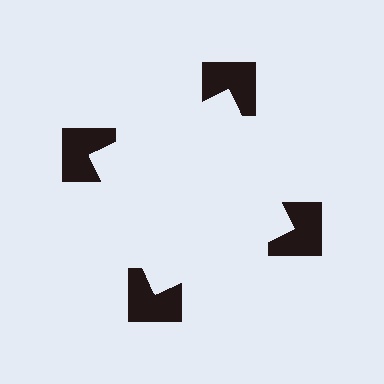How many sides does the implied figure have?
4 sides.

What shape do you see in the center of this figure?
An illusory square — its edges are inferred from the aligned wedge cuts in the notched squares, not physically drawn.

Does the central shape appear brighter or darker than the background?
It typically appears slightly brighter than the background, even though no actual brightness change is drawn.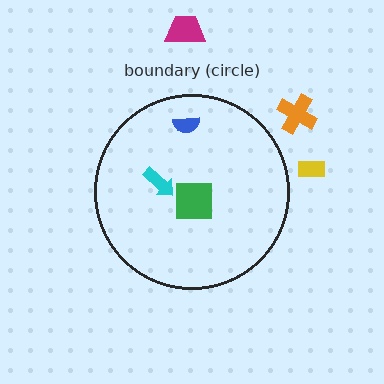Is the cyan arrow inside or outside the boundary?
Inside.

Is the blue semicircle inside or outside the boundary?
Inside.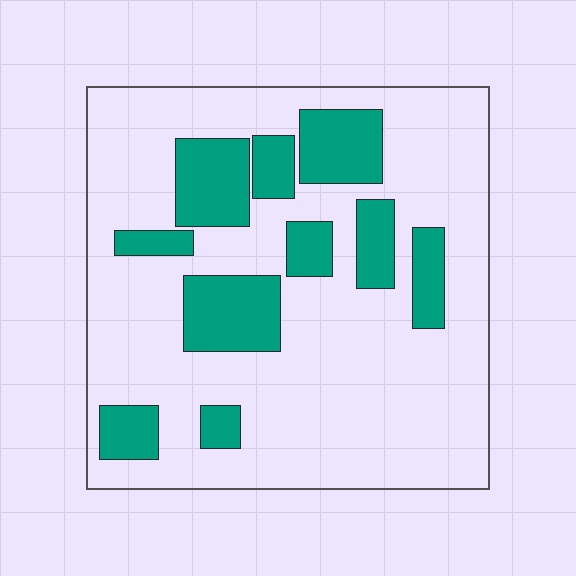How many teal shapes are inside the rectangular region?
10.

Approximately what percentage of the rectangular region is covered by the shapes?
Approximately 25%.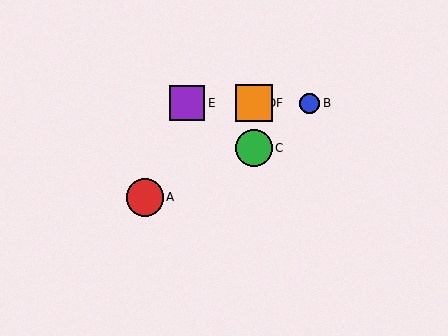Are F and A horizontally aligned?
No, F is at y≈103 and A is at y≈197.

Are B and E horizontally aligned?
Yes, both are at y≈103.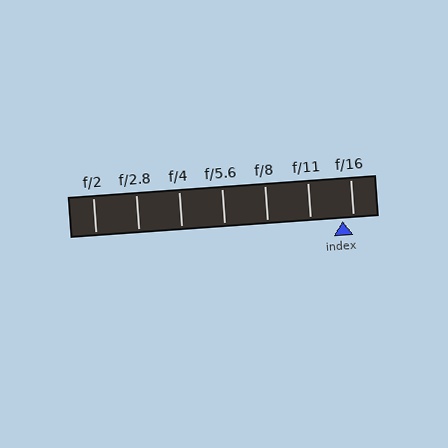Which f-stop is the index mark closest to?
The index mark is closest to f/16.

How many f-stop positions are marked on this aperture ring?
There are 7 f-stop positions marked.